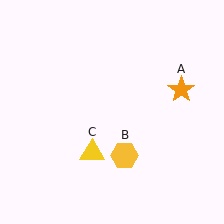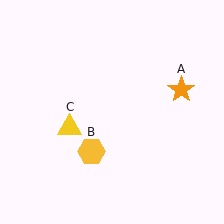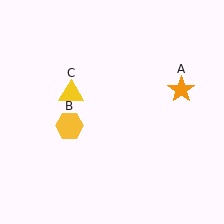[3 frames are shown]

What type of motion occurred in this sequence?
The yellow hexagon (object B), yellow triangle (object C) rotated clockwise around the center of the scene.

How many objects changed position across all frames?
2 objects changed position: yellow hexagon (object B), yellow triangle (object C).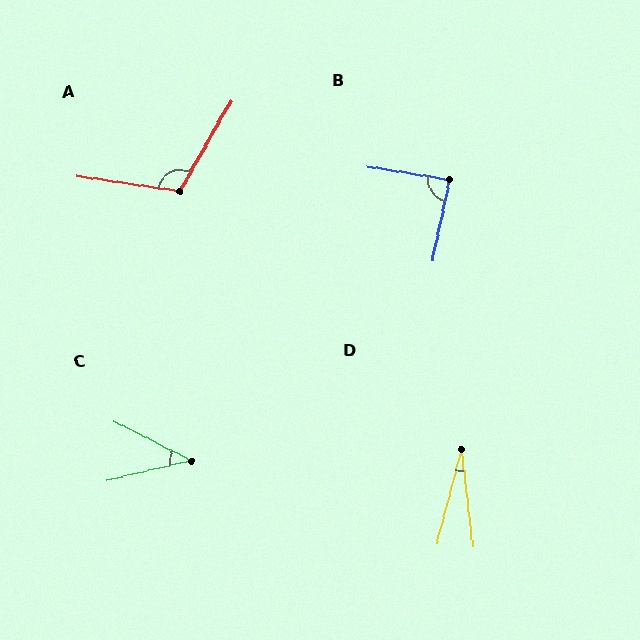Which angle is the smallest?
D, at approximately 22 degrees.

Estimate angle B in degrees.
Approximately 88 degrees.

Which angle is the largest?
A, at approximately 111 degrees.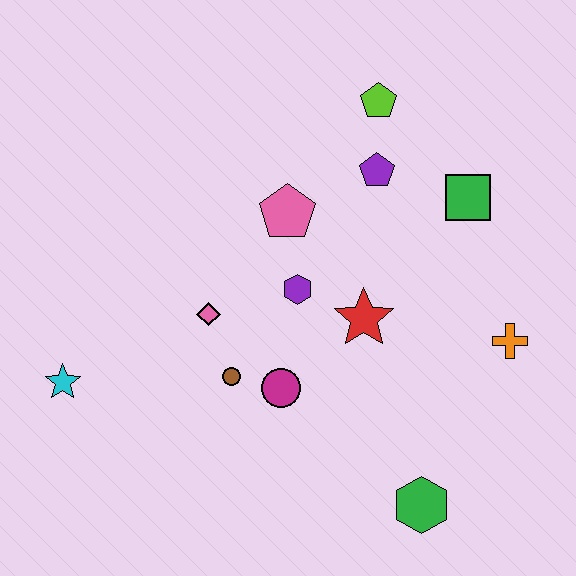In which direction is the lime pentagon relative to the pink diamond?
The lime pentagon is above the pink diamond.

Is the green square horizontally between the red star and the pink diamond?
No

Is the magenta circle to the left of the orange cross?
Yes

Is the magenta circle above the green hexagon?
Yes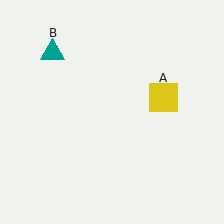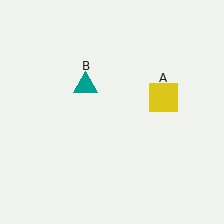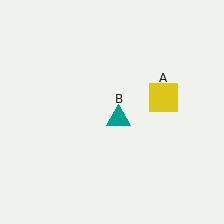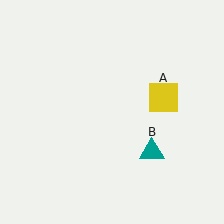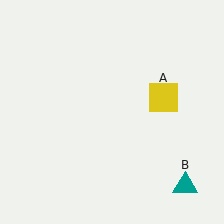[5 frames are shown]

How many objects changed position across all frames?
1 object changed position: teal triangle (object B).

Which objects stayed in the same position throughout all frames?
Yellow square (object A) remained stationary.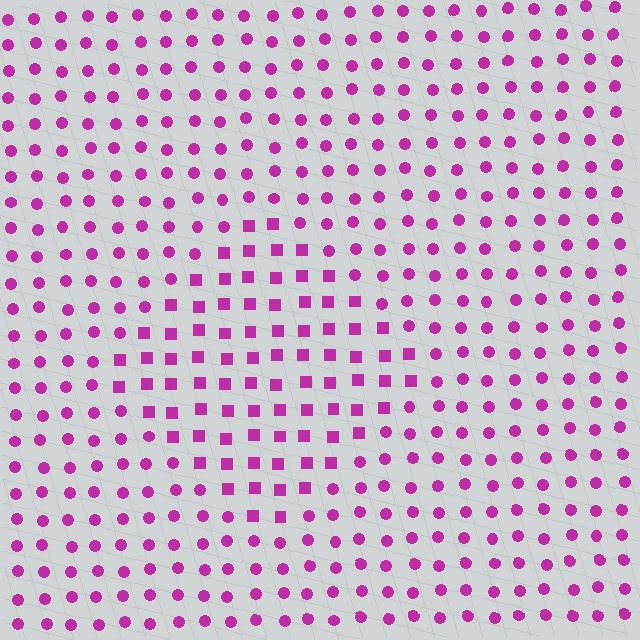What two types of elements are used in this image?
The image uses squares inside the diamond region and circles outside it.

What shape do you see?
I see a diamond.